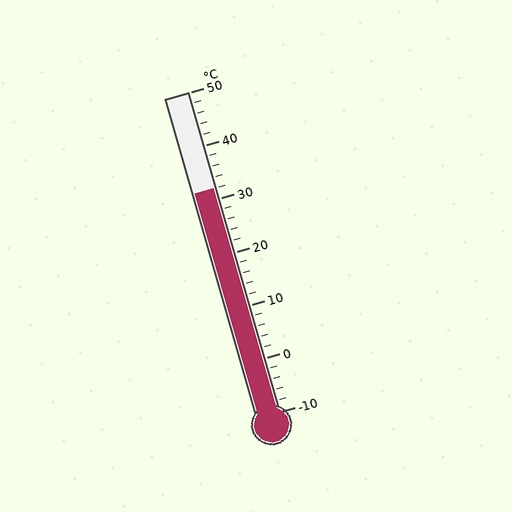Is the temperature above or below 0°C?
The temperature is above 0°C.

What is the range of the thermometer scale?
The thermometer scale ranges from -10°C to 50°C.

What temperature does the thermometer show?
The thermometer shows approximately 32°C.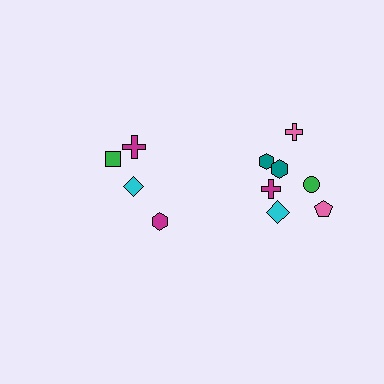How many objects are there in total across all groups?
There are 11 objects.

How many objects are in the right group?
There are 7 objects.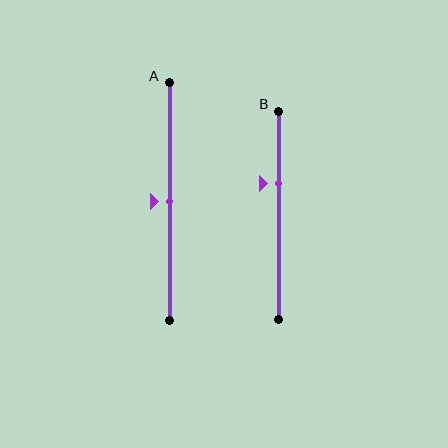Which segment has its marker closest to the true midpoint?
Segment A has its marker closest to the true midpoint.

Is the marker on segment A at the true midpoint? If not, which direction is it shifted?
Yes, the marker on segment A is at the true midpoint.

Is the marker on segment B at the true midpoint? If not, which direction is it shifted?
No, the marker on segment B is shifted upward by about 15% of the segment length.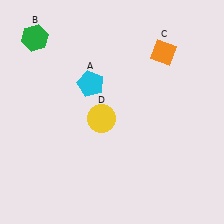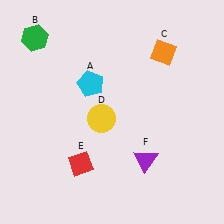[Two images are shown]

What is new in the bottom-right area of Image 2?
A purple triangle (F) was added in the bottom-right area of Image 2.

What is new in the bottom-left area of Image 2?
A red diamond (E) was added in the bottom-left area of Image 2.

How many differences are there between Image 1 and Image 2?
There are 2 differences between the two images.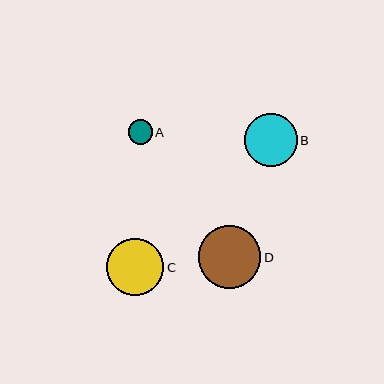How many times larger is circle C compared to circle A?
Circle C is approximately 2.3 times the size of circle A.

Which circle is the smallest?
Circle A is the smallest with a size of approximately 24 pixels.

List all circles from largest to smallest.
From largest to smallest: D, C, B, A.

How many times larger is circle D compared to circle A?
Circle D is approximately 2.6 times the size of circle A.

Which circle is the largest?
Circle D is the largest with a size of approximately 62 pixels.